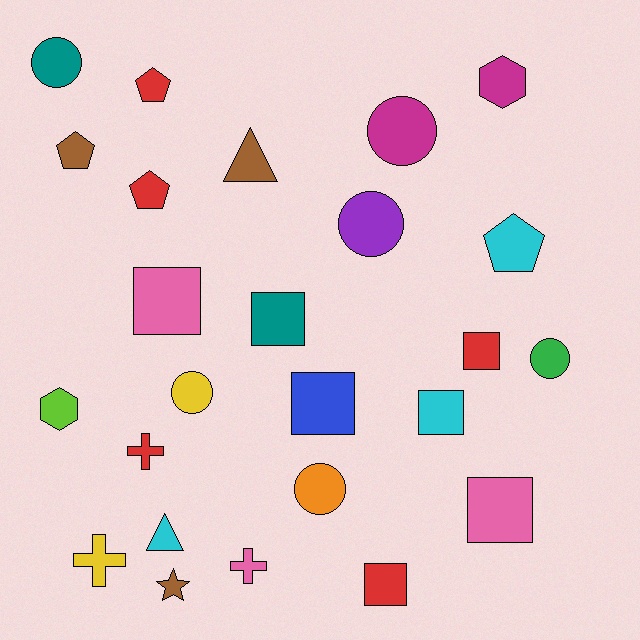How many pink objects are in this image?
There are 3 pink objects.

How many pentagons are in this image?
There are 4 pentagons.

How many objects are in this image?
There are 25 objects.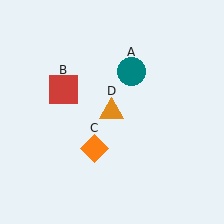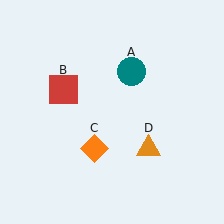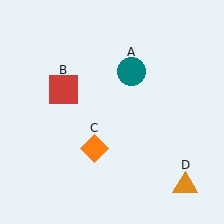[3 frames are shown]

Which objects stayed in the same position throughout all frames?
Teal circle (object A) and red square (object B) and orange diamond (object C) remained stationary.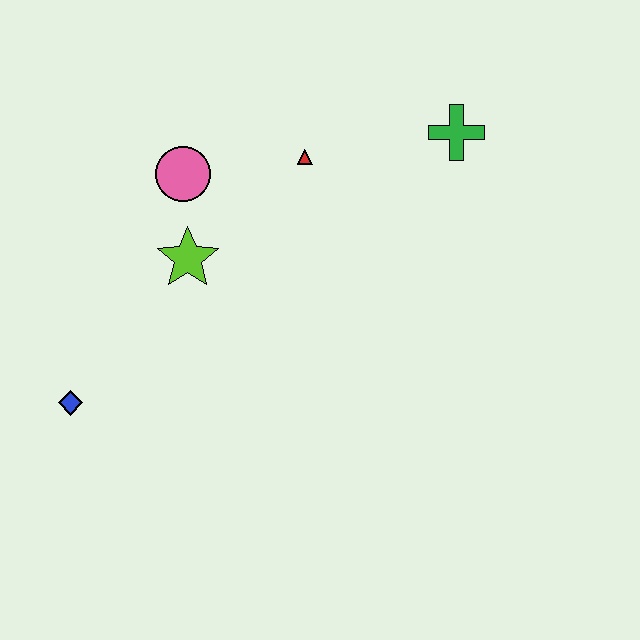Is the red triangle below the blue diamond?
No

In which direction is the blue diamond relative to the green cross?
The blue diamond is to the left of the green cross.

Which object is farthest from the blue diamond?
The green cross is farthest from the blue diamond.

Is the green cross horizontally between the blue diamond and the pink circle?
No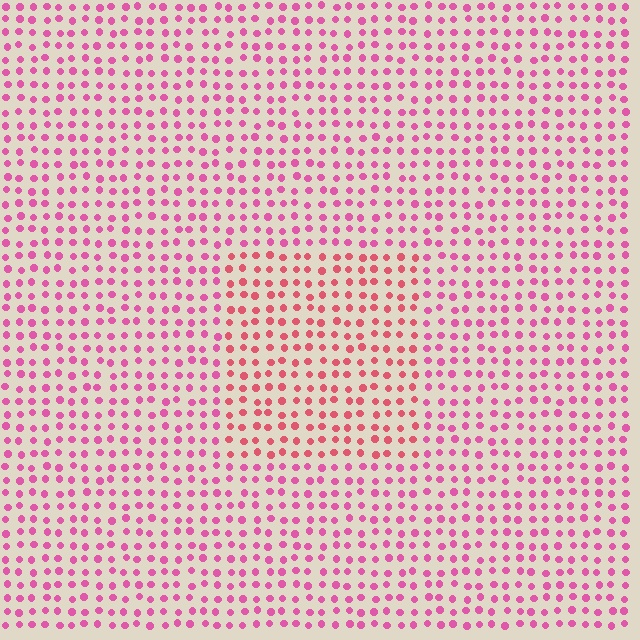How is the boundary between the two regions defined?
The boundary is defined purely by a slight shift in hue (about 26 degrees). Spacing, size, and orientation are identical on both sides.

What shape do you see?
I see a rectangle.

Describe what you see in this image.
The image is filled with small pink elements in a uniform arrangement. A rectangle-shaped region is visible where the elements are tinted to a slightly different hue, forming a subtle color boundary.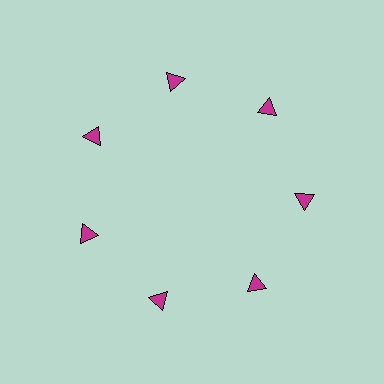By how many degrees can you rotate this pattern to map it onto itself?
The pattern maps onto itself every 51 degrees of rotation.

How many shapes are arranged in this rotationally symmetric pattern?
There are 7 shapes, arranged in 7 groups of 1.